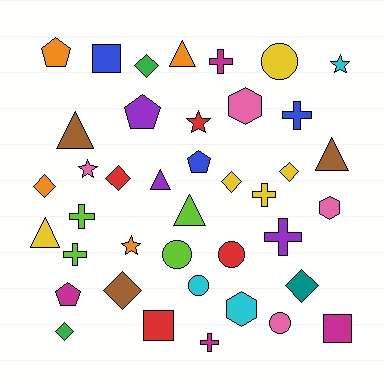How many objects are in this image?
There are 40 objects.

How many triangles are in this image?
There are 6 triangles.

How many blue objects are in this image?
There are 3 blue objects.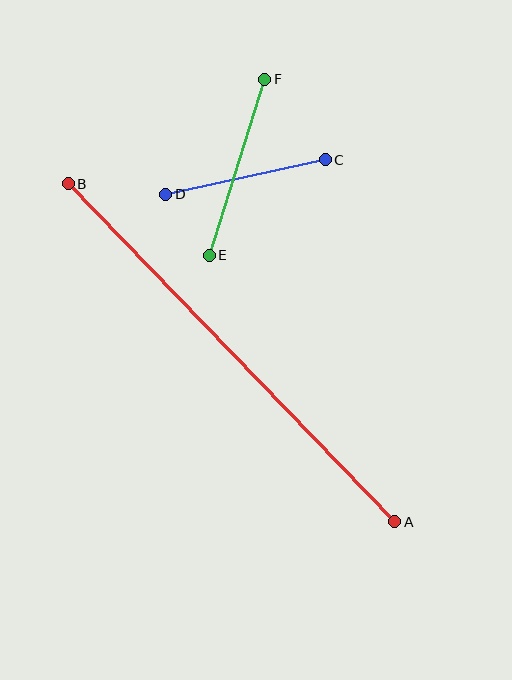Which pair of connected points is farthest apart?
Points A and B are farthest apart.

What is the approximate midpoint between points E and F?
The midpoint is at approximately (237, 167) pixels.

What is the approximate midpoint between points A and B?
The midpoint is at approximately (232, 353) pixels.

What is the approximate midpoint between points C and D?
The midpoint is at approximately (246, 177) pixels.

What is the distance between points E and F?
The distance is approximately 184 pixels.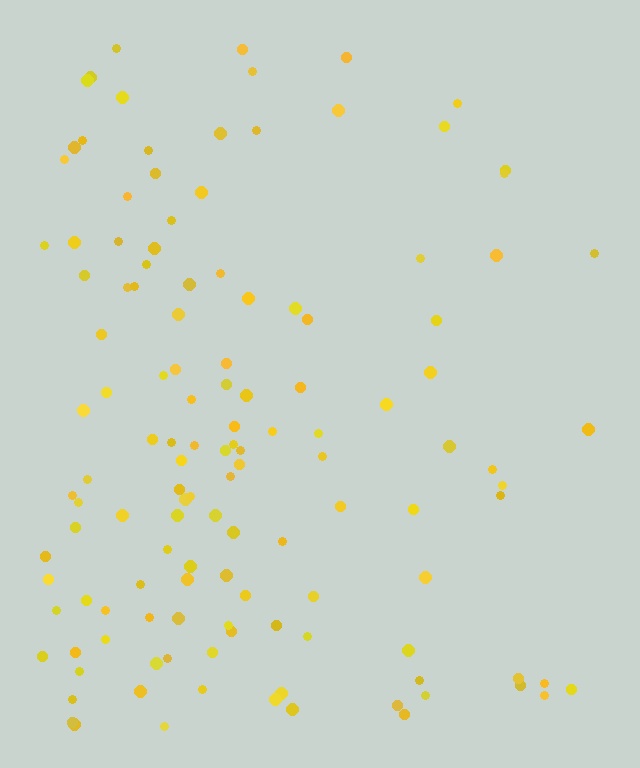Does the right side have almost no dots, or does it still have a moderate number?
Still a moderate number, just noticeably fewer than the left.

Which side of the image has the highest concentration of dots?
The left.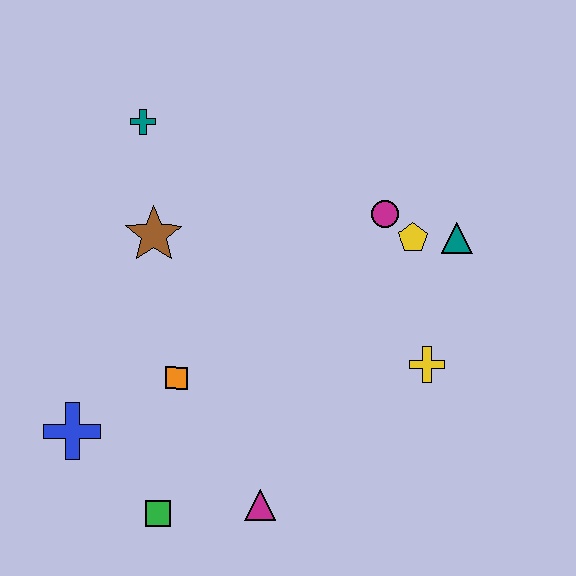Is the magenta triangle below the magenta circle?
Yes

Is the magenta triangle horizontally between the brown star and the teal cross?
No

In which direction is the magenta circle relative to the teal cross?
The magenta circle is to the right of the teal cross.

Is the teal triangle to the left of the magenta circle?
No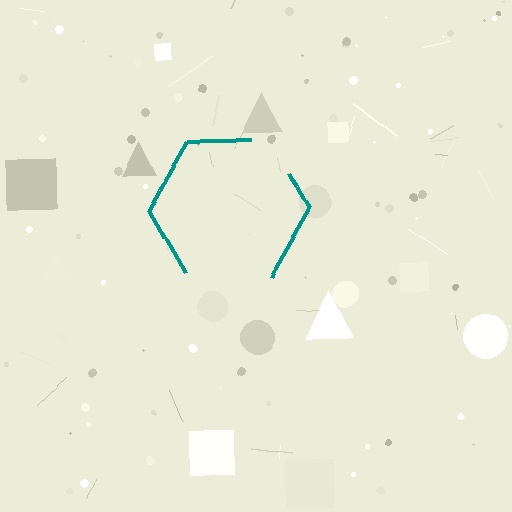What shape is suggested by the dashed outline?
The dashed outline suggests a hexagon.